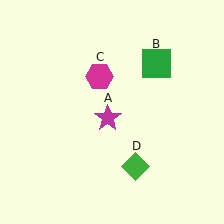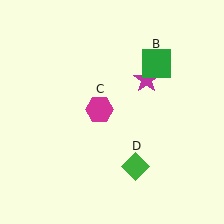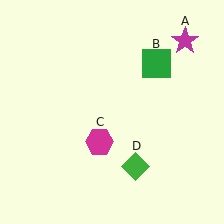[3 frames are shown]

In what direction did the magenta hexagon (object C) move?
The magenta hexagon (object C) moved down.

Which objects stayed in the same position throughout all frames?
Green square (object B) and green diamond (object D) remained stationary.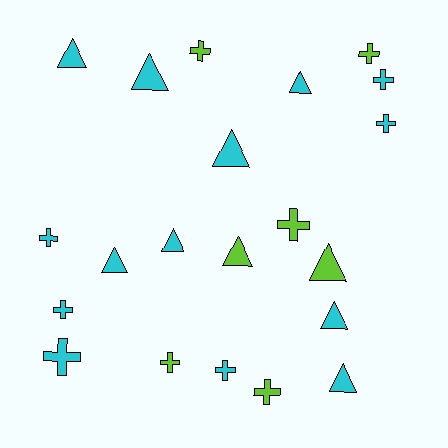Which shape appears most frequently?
Cross, with 11 objects.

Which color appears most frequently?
Cyan, with 14 objects.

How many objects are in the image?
There are 21 objects.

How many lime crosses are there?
There are 5 lime crosses.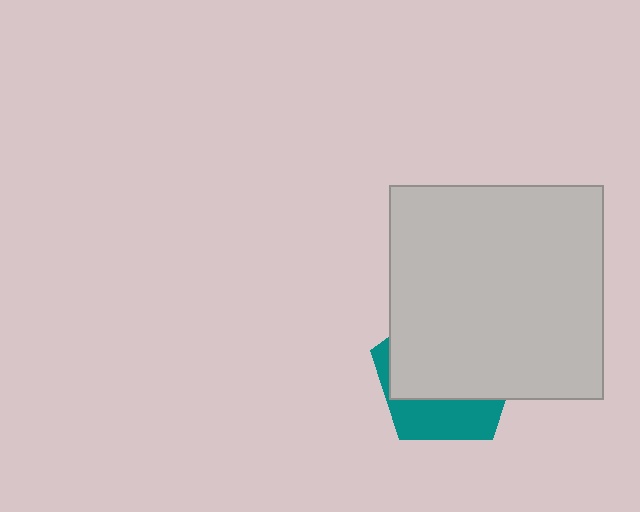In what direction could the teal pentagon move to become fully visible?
The teal pentagon could move down. That would shift it out from behind the light gray square entirely.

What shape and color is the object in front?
The object in front is a light gray square.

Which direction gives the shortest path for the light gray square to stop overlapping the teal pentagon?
Moving up gives the shortest separation.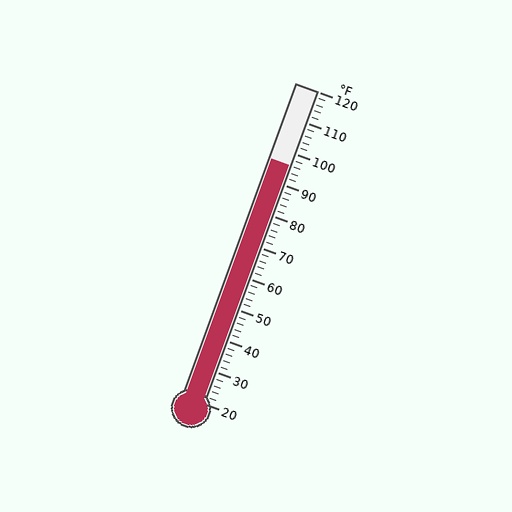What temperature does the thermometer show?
The thermometer shows approximately 96°F.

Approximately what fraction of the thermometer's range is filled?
The thermometer is filled to approximately 75% of its range.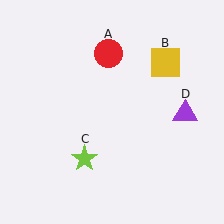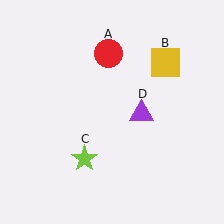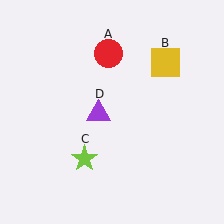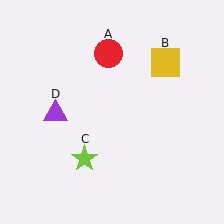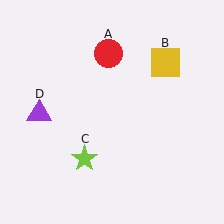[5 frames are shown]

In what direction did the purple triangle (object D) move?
The purple triangle (object D) moved left.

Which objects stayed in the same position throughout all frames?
Red circle (object A) and yellow square (object B) and lime star (object C) remained stationary.